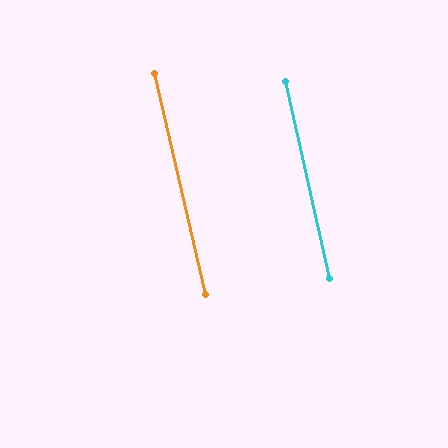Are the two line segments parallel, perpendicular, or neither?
Parallel — their directions differ by only 0.6°.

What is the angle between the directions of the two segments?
Approximately 1 degree.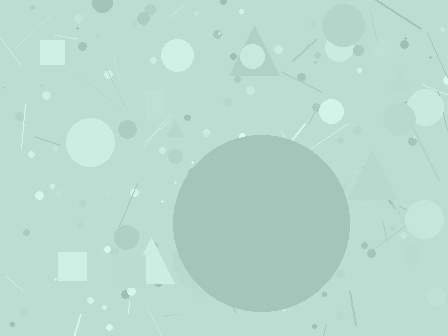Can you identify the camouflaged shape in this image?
The camouflaged shape is a circle.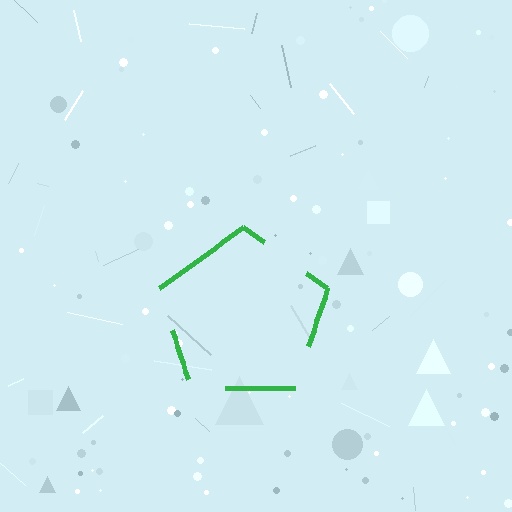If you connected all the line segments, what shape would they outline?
They would outline a pentagon.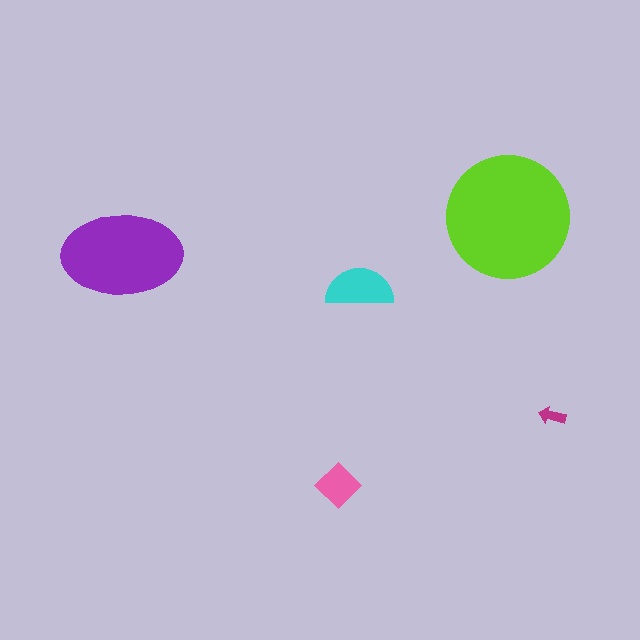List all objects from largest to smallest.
The lime circle, the purple ellipse, the cyan semicircle, the pink diamond, the magenta arrow.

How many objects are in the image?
There are 5 objects in the image.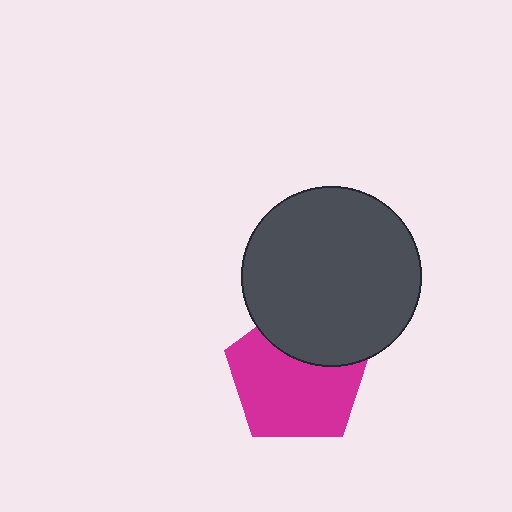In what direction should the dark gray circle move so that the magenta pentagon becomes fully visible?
The dark gray circle should move up. That is the shortest direction to clear the overlap and leave the magenta pentagon fully visible.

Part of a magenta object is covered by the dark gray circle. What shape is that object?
It is a pentagon.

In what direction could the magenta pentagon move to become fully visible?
The magenta pentagon could move down. That would shift it out from behind the dark gray circle entirely.